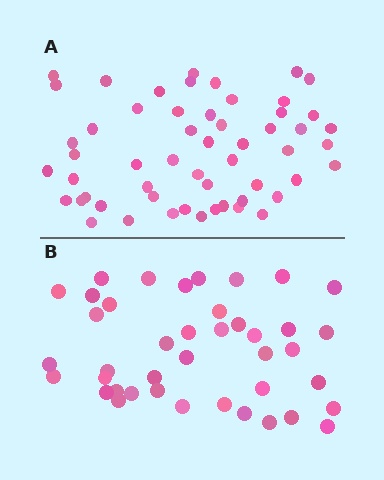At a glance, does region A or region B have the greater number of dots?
Region A (the top region) has more dots.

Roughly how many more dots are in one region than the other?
Region A has approximately 15 more dots than region B.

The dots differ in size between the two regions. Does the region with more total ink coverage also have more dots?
No. Region B has more total ink coverage because its dots are larger, but region A actually contains more individual dots. Total area can be misleading — the number of items is what matters here.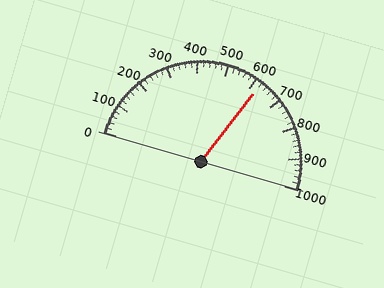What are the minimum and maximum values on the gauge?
The gauge ranges from 0 to 1000.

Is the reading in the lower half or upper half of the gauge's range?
The reading is in the upper half of the range (0 to 1000).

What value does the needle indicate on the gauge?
The needle indicates approximately 620.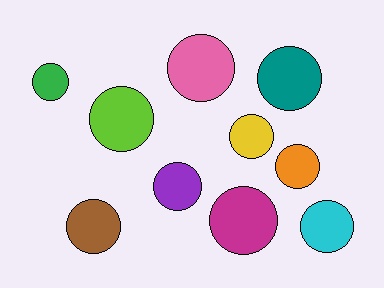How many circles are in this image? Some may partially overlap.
There are 10 circles.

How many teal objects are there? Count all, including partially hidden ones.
There is 1 teal object.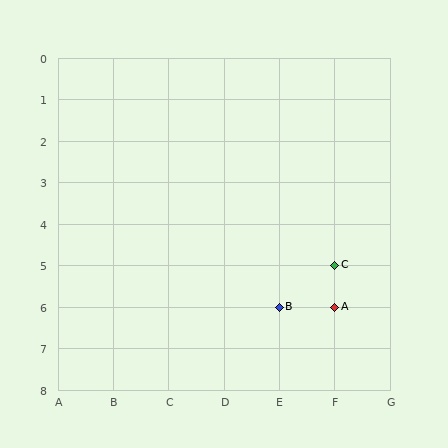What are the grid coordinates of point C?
Point C is at grid coordinates (F, 5).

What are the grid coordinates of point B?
Point B is at grid coordinates (E, 6).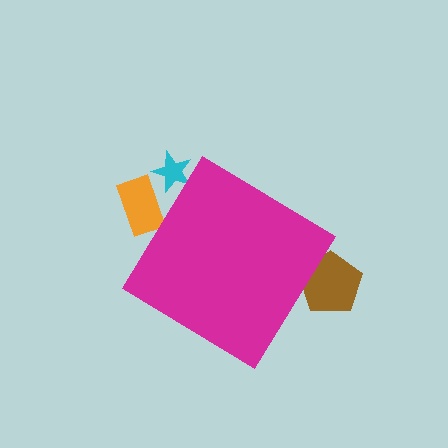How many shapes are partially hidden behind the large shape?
3 shapes are partially hidden.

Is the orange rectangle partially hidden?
Yes, the orange rectangle is partially hidden behind the magenta diamond.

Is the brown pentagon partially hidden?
Yes, the brown pentagon is partially hidden behind the magenta diamond.